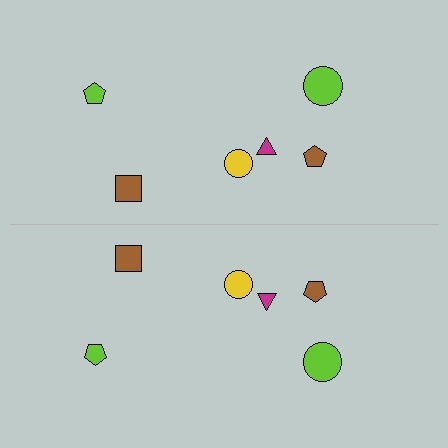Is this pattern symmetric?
Yes, this pattern has bilateral (reflection) symmetry.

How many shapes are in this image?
There are 12 shapes in this image.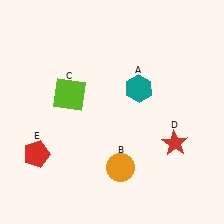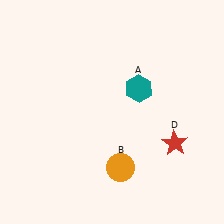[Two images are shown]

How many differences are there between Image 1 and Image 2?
There are 2 differences between the two images.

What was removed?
The red pentagon (E), the lime square (C) were removed in Image 2.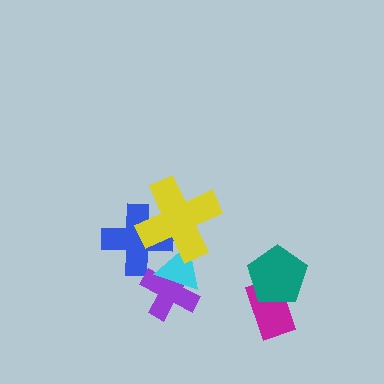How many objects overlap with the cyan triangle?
3 objects overlap with the cyan triangle.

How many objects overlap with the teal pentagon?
1 object overlaps with the teal pentagon.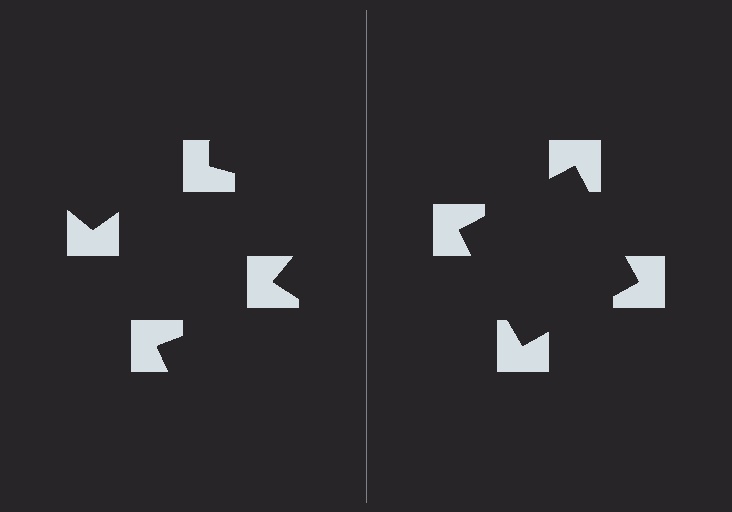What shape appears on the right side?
An illusory square.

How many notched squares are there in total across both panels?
8 — 4 on each side.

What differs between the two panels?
The notched squares are positioned identically on both sides; only the wedge orientations differ. On the right they align to a square; on the left they are misaligned.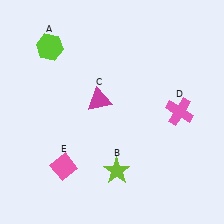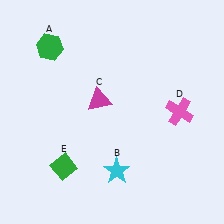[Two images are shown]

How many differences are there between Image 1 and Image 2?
There are 3 differences between the two images.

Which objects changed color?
A changed from lime to green. B changed from lime to cyan. E changed from pink to green.